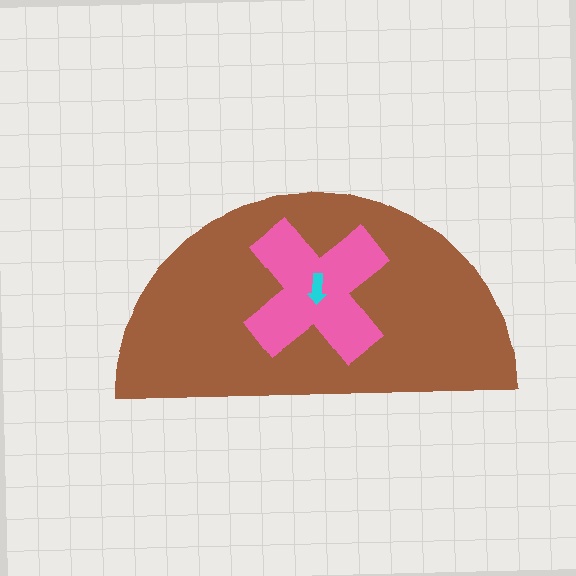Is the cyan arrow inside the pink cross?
Yes.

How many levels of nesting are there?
3.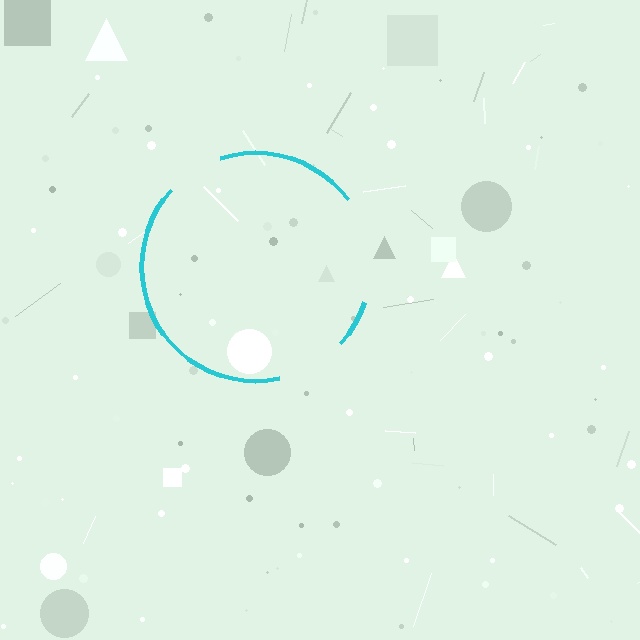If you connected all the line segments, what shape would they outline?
They would outline a circle.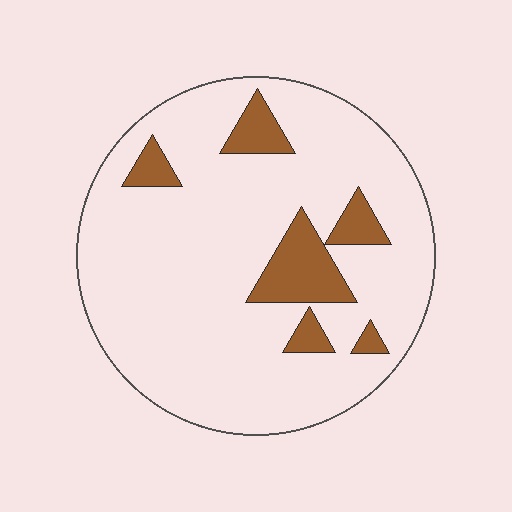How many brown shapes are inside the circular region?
6.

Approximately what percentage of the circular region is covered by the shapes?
Approximately 15%.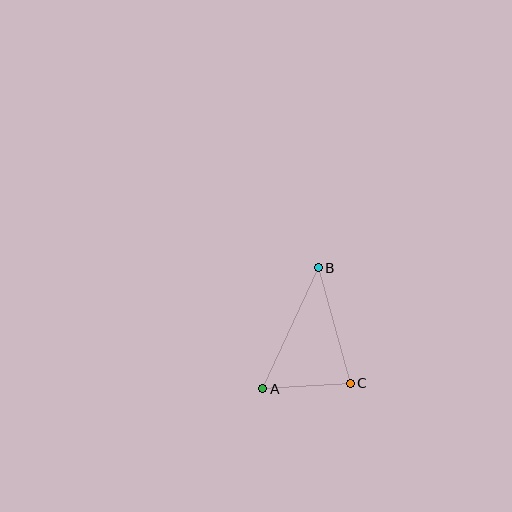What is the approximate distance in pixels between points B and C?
The distance between B and C is approximately 120 pixels.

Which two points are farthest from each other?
Points A and B are farthest from each other.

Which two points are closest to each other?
Points A and C are closest to each other.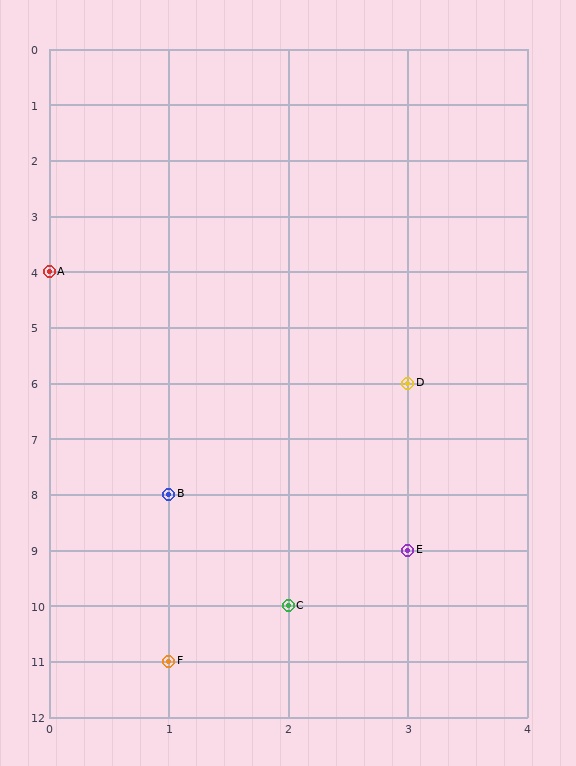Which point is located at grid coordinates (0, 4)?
Point A is at (0, 4).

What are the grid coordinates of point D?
Point D is at grid coordinates (3, 6).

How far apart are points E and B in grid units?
Points E and B are 2 columns and 1 row apart (about 2.2 grid units diagonally).